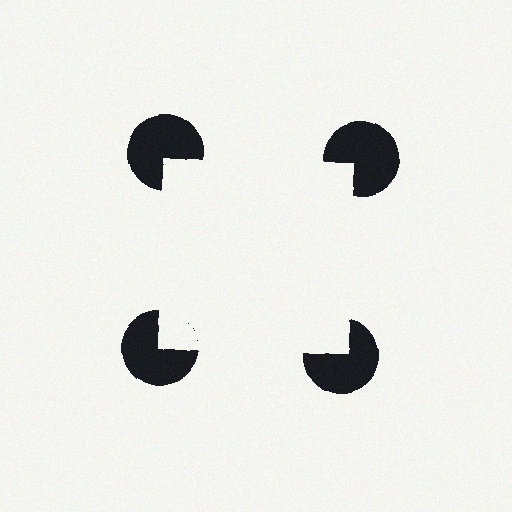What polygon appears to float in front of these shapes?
An illusory square — its edges are inferred from the aligned wedge cuts in the pac-man discs, not physically drawn.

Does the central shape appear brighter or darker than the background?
It typically appears slightly brighter than the background, even though no actual brightness change is drawn.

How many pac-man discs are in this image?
There are 4 — one at each vertex of the illusory square.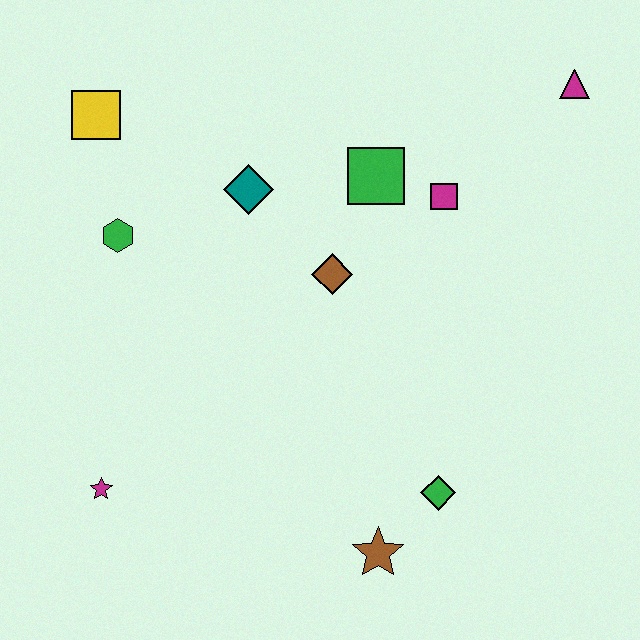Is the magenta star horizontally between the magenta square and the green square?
No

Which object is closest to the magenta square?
The green square is closest to the magenta square.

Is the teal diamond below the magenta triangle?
Yes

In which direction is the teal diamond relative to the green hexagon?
The teal diamond is to the right of the green hexagon.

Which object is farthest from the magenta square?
The magenta star is farthest from the magenta square.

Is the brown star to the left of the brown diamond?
No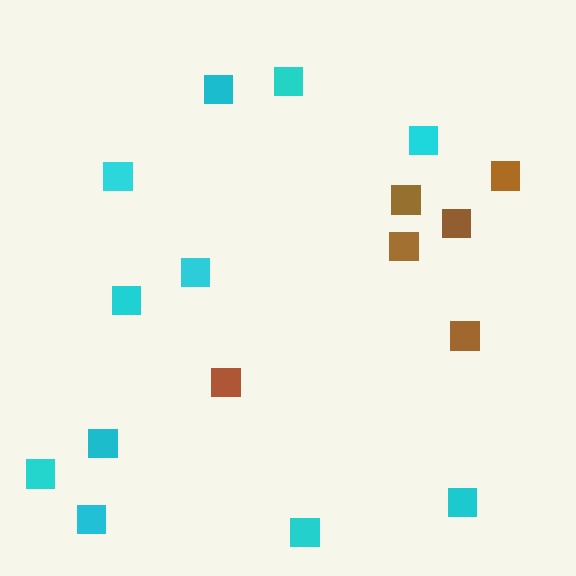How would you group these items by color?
There are 2 groups: one group of brown squares (6) and one group of cyan squares (11).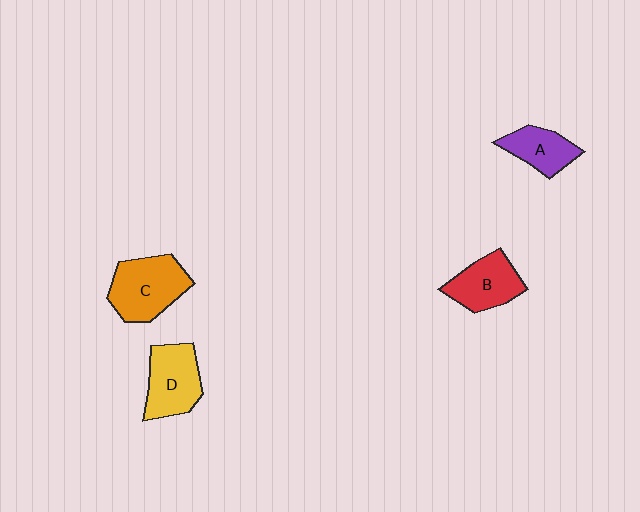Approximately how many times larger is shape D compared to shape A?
Approximately 1.4 times.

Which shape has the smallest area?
Shape A (purple).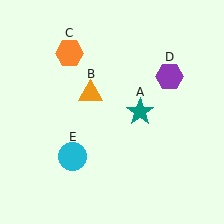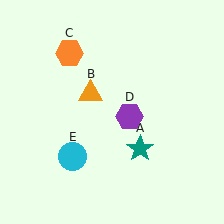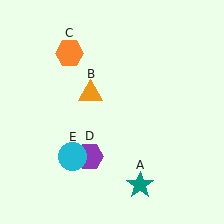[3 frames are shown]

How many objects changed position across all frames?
2 objects changed position: teal star (object A), purple hexagon (object D).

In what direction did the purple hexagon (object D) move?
The purple hexagon (object D) moved down and to the left.